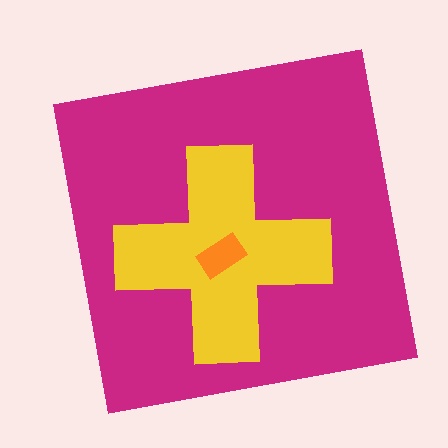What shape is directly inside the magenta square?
The yellow cross.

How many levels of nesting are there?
3.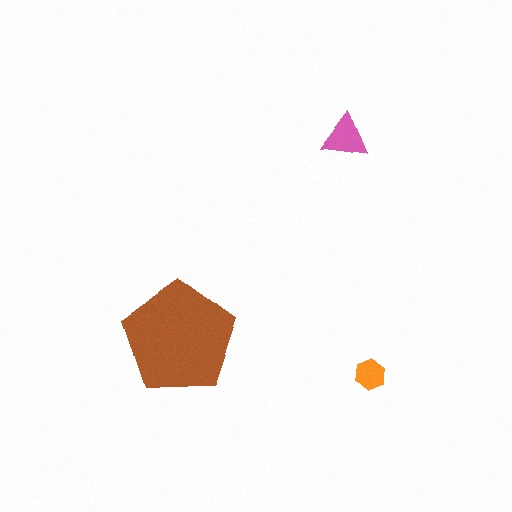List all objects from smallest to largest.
The orange hexagon, the pink triangle, the brown pentagon.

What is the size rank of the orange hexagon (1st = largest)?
3rd.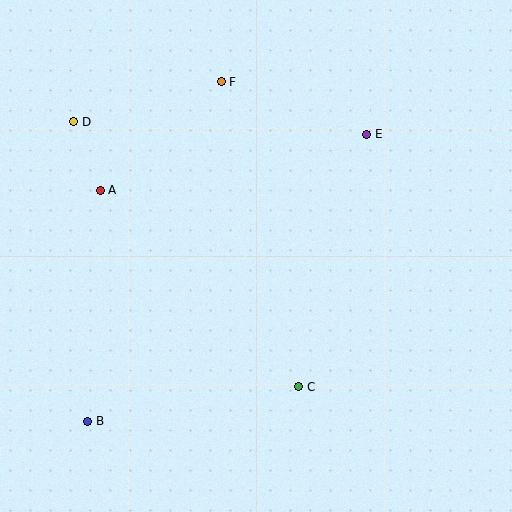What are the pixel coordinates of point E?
Point E is at (367, 134).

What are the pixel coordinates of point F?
Point F is at (221, 82).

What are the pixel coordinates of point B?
Point B is at (88, 421).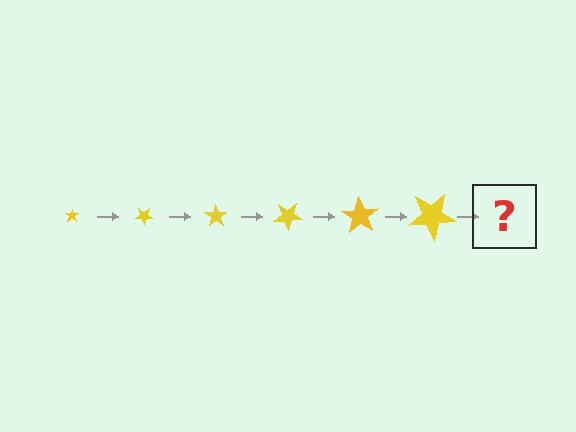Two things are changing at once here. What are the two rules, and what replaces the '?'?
The two rules are that the star grows larger each step and it rotates 35 degrees each step. The '?' should be a star, larger than the previous one and rotated 210 degrees from the start.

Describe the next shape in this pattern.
It should be a star, larger than the previous one and rotated 210 degrees from the start.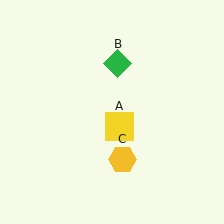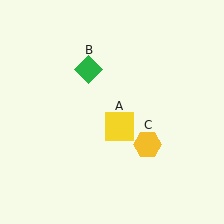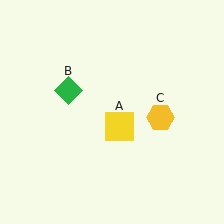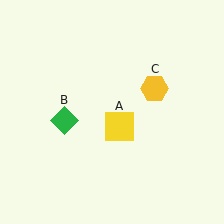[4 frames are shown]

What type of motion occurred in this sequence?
The green diamond (object B), yellow hexagon (object C) rotated counterclockwise around the center of the scene.